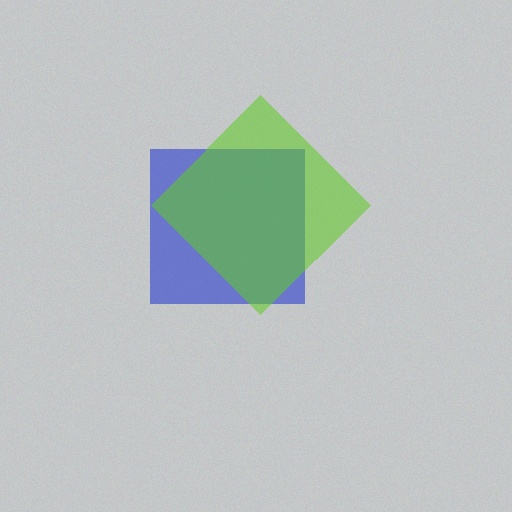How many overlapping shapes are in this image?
There are 2 overlapping shapes in the image.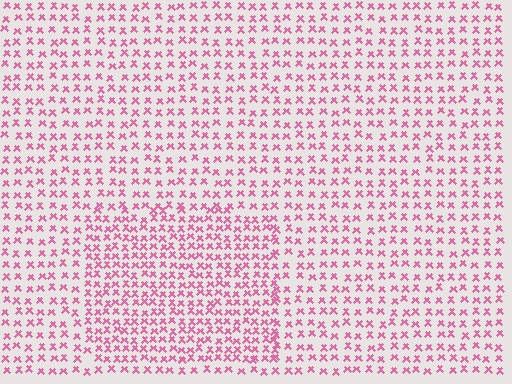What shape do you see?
I see a rectangle.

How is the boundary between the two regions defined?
The boundary is defined by a change in element density (approximately 1.6x ratio). All elements are the same color, size, and shape.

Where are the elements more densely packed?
The elements are more densely packed inside the rectangle boundary.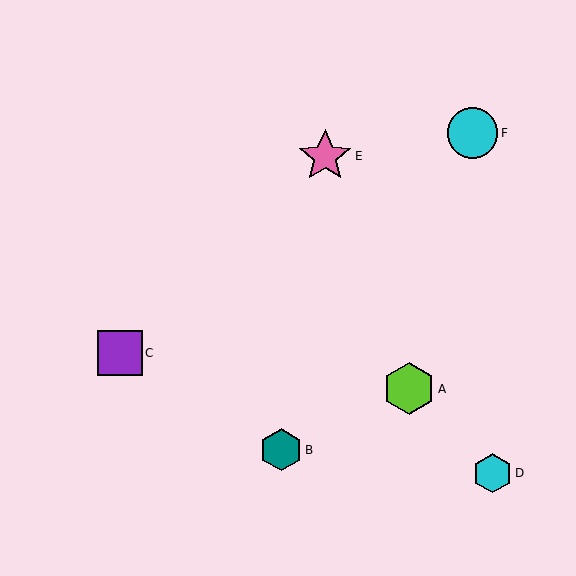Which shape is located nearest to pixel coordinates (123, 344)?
The purple square (labeled C) at (120, 353) is nearest to that location.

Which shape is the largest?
The pink star (labeled E) is the largest.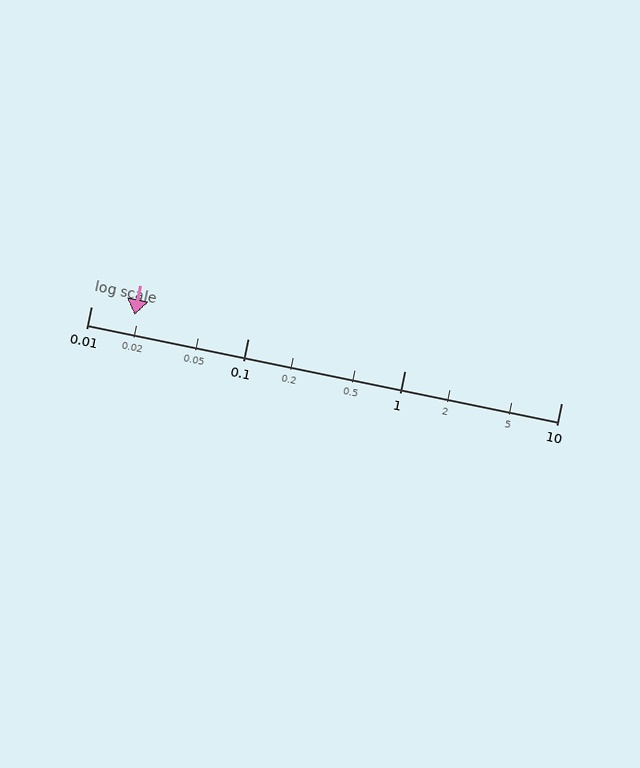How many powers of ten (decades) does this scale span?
The scale spans 3 decades, from 0.01 to 10.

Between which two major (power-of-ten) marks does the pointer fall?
The pointer is between 0.01 and 0.1.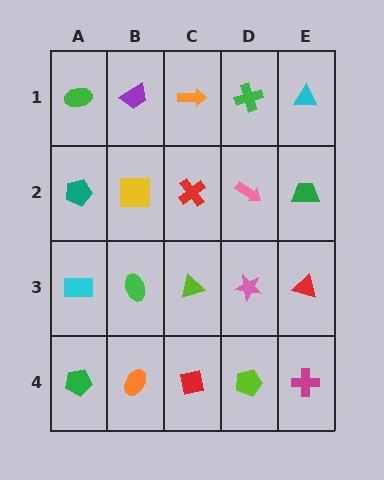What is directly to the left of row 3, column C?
A green ellipse.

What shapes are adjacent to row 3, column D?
A pink arrow (row 2, column D), a lime pentagon (row 4, column D), a lime triangle (row 3, column C), a red triangle (row 3, column E).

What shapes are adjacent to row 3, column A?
A teal pentagon (row 2, column A), a green pentagon (row 4, column A), a green ellipse (row 3, column B).